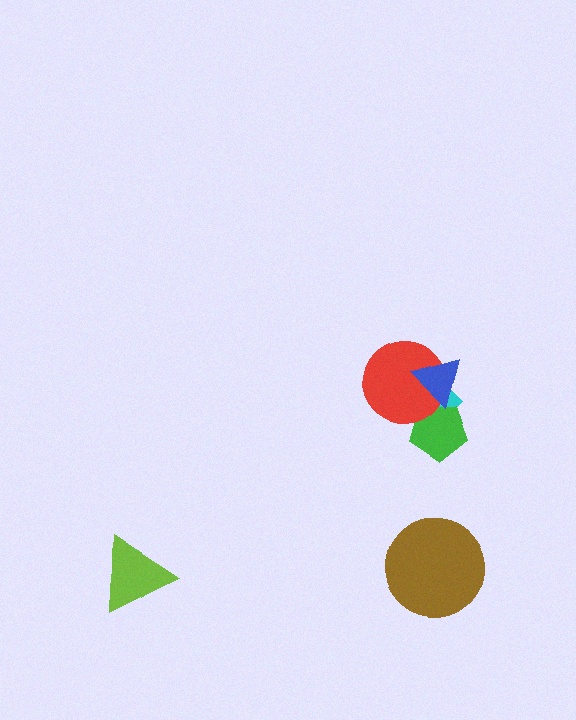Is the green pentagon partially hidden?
Yes, it is partially covered by another shape.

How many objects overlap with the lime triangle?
0 objects overlap with the lime triangle.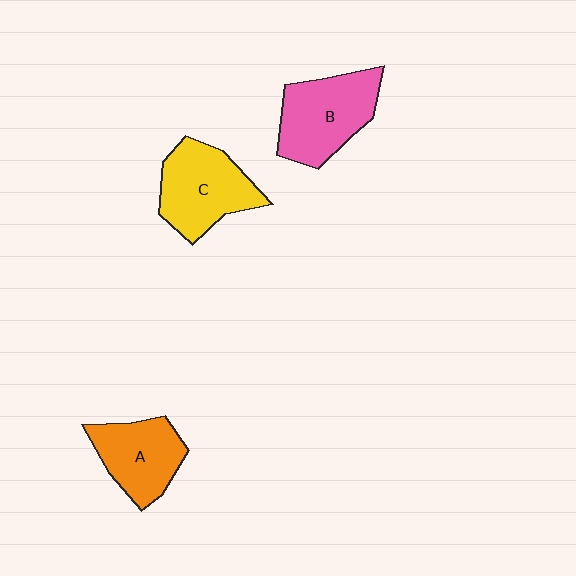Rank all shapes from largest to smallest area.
From largest to smallest: B (pink), C (yellow), A (orange).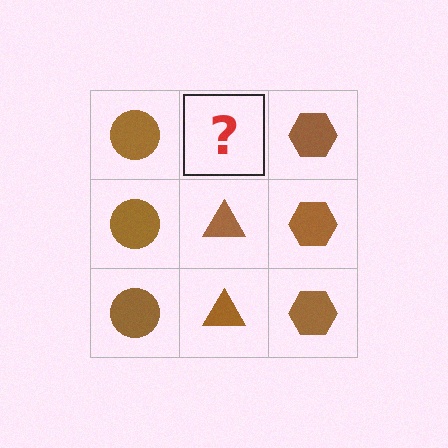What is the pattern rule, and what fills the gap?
The rule is that each column has a consistent shape. The gap should be filled with a brown triangle.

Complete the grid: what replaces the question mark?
The question mark should be replaced with a brown triangle.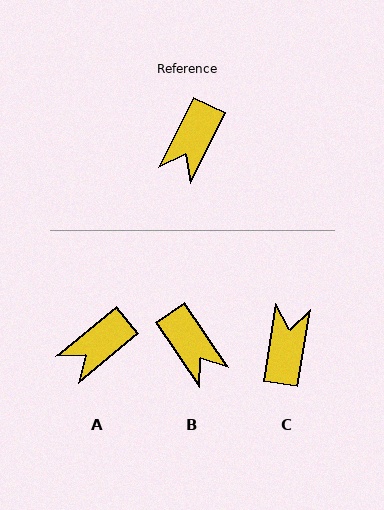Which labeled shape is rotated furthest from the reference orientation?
C, about 163 degrees away.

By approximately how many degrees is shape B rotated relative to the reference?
Approximately 61 degrees counter-clockwise.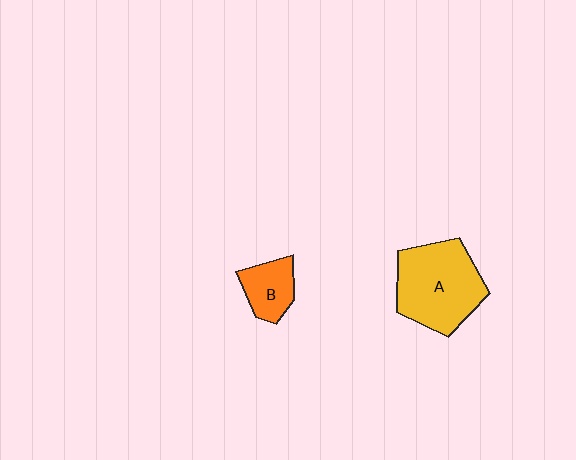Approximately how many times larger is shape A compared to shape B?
Approximately 2.4 times.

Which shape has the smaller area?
Shape B (orange).